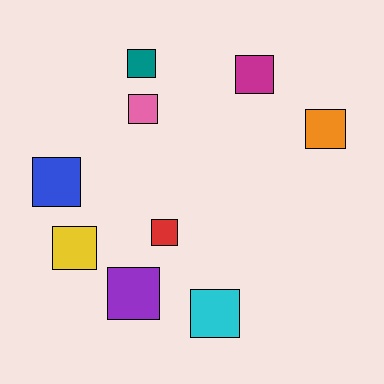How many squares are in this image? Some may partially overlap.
There are 9 squares.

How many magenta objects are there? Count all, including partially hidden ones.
There is 1 magenta object.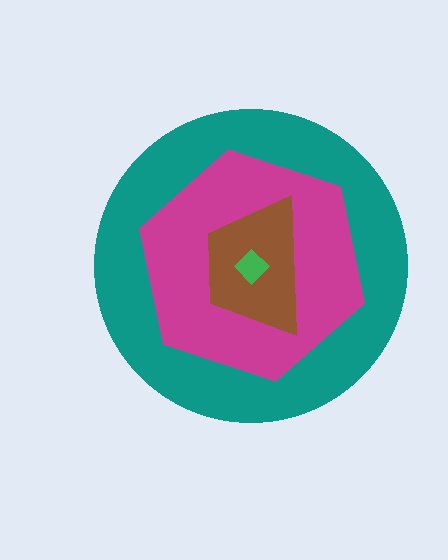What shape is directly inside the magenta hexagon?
The brown trapezoid.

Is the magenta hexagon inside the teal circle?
Yes.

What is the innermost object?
The green diamond.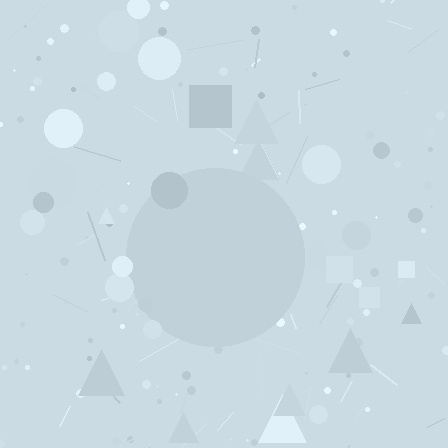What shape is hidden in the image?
A circle is hidden in the image.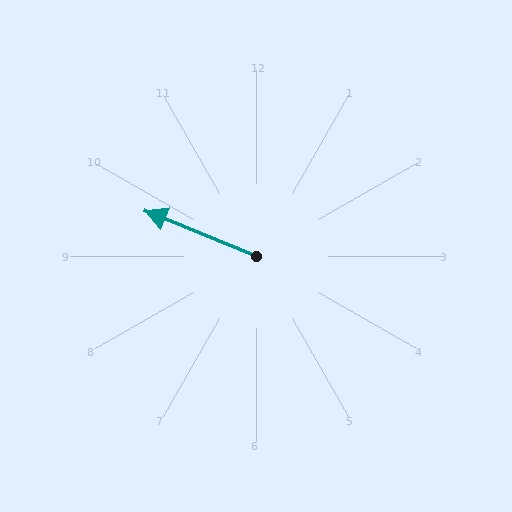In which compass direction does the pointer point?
West.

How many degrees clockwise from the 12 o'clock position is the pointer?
Approximately 292 degrees.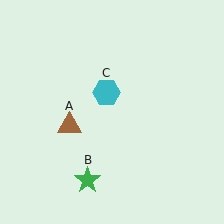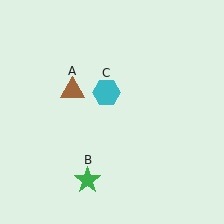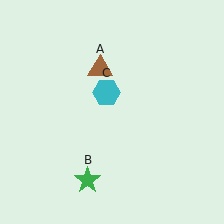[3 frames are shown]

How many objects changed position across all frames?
1 object changed position: brown triangle (object A).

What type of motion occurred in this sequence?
The brown triangle (object A) rotated clockwise around the center of the scene.